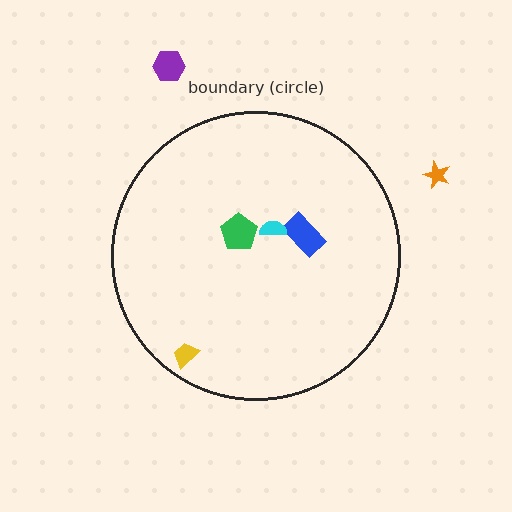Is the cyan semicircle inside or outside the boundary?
Inside.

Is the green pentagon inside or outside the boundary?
Inside.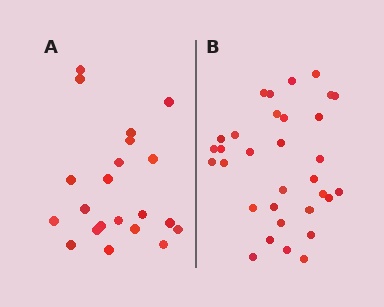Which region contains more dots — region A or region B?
Region B (the right region) has more dots.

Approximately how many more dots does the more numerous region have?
Region B has roughly 12 or so more dots than region A.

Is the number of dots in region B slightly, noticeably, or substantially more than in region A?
Region B has substantially more. The ratio is roughly 1.5 to 1.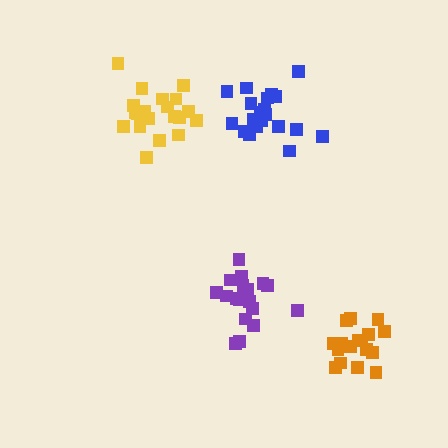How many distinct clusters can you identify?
There are 4 distinct clusters.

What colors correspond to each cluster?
The clusters are colored: blue, orange, purple, yellow.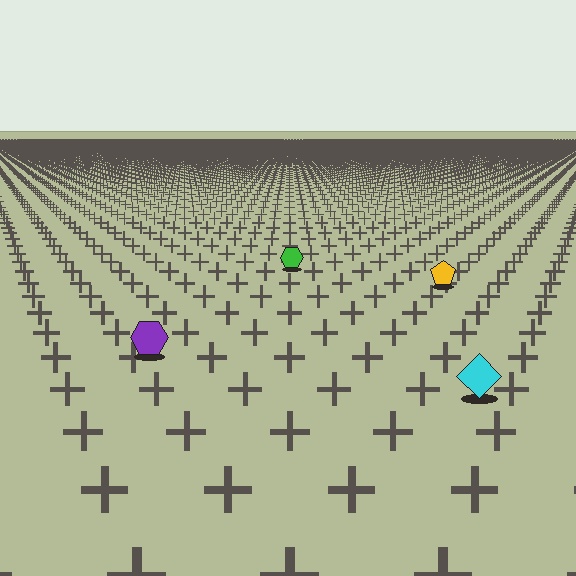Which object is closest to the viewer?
The cyan diamond is closest. The texture marks near it are larger and more spread out.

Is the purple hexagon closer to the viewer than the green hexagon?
Yes. The purple hexagon is closer — you can tell from the texture gradient: the ground texture is coarser near it.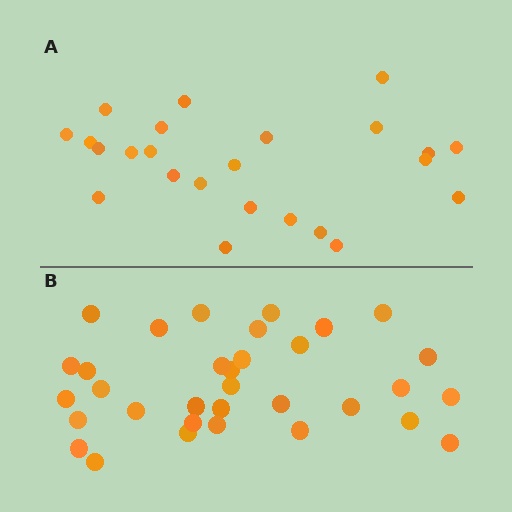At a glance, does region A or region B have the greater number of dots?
Region B (the bottom region) has more dots.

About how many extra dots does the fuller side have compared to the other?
Region B has roughly 8 or so more dots than region A.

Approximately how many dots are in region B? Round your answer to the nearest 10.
About 30 dots. (The exact count is 33, which rounds to 30.)